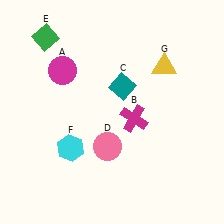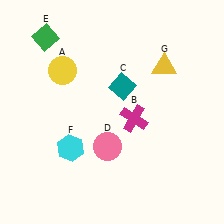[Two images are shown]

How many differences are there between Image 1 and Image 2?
There is 1 difference between the two images.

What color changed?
The circle (A) changed from magenta in Image 1 to yellow in Image 2.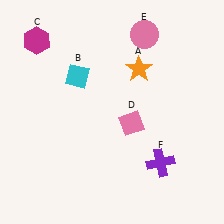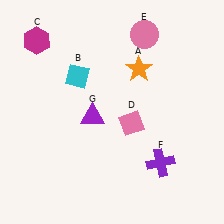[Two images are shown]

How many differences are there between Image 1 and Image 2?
There is 1 difference between the two images.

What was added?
A purple triangle (G) was added in Image 2.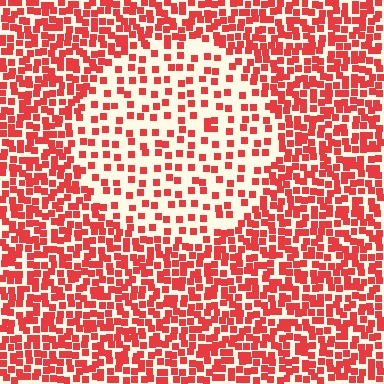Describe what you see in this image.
The image contains small red elements arranged at two different densities. A circle-shaped region is visible where the elements are less densely packed than the surrounding area.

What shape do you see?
I see a circle.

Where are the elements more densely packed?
The elements are more densely packed outside the circle boundary.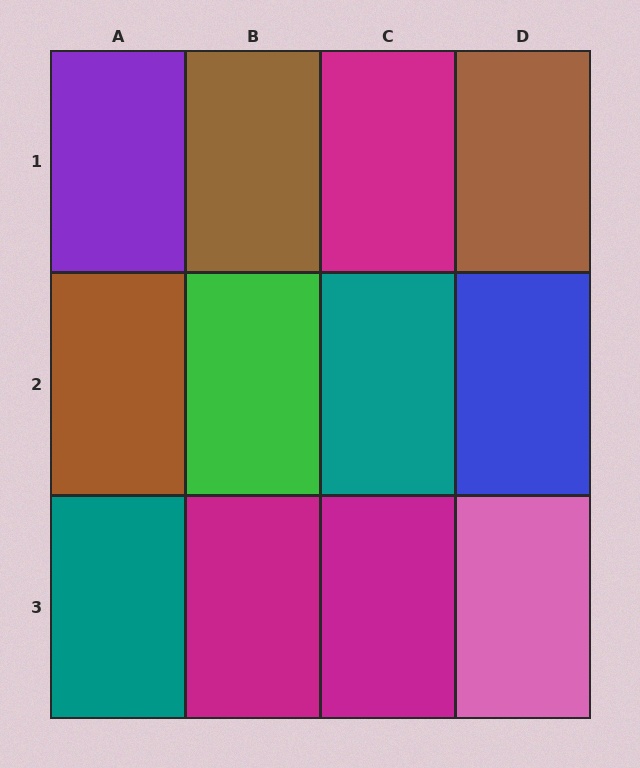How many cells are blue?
1 cell is blue.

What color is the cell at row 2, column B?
Green.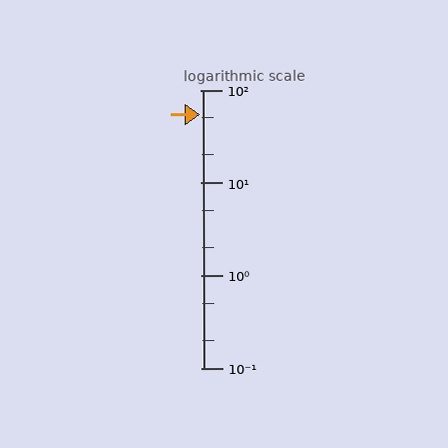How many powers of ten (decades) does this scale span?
The scale spans 3 decades, from 0.1 to 100.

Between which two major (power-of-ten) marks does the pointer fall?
The pointer is between 10 and 100.